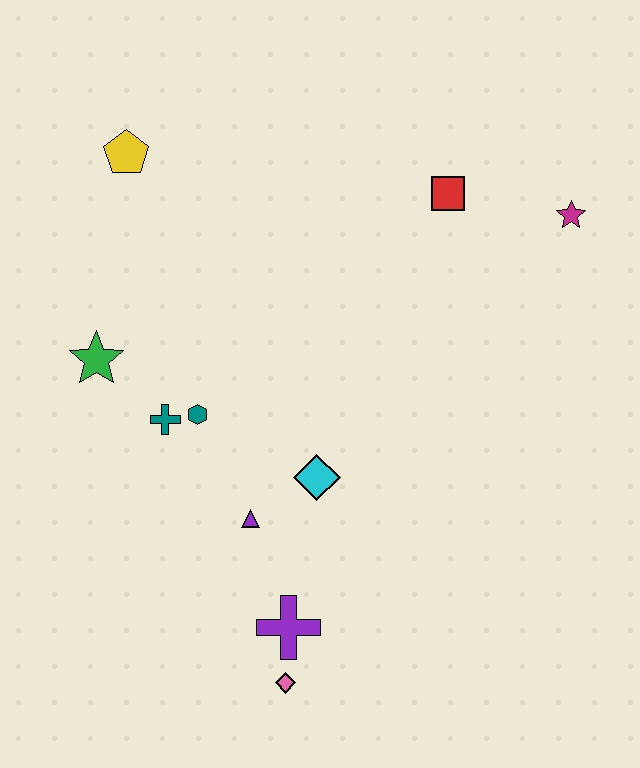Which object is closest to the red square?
The magenta star is closest to the red square.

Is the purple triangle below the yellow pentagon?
Yes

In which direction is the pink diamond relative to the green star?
The pink diamond is below the green star.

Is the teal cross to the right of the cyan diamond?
No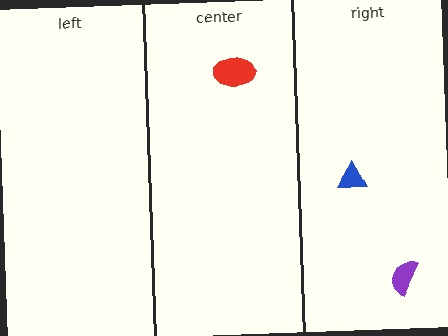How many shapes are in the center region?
1.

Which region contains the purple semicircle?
The right region.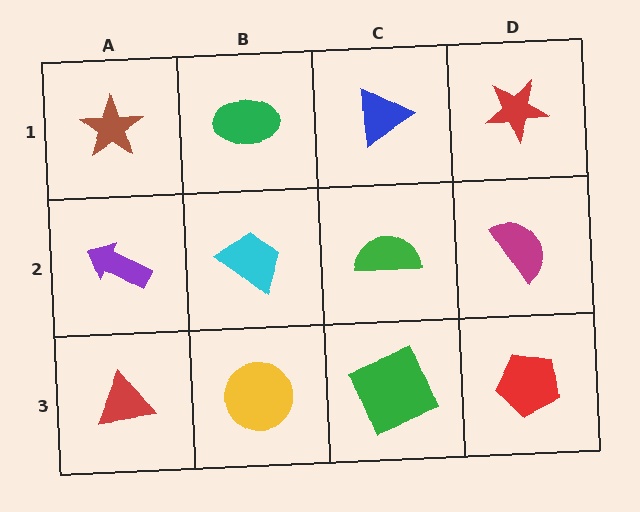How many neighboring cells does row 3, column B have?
3.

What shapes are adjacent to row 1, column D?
A magenta semicircle (row 2, column D), a blue triangle (row 1, column C).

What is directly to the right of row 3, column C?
A red pentagon.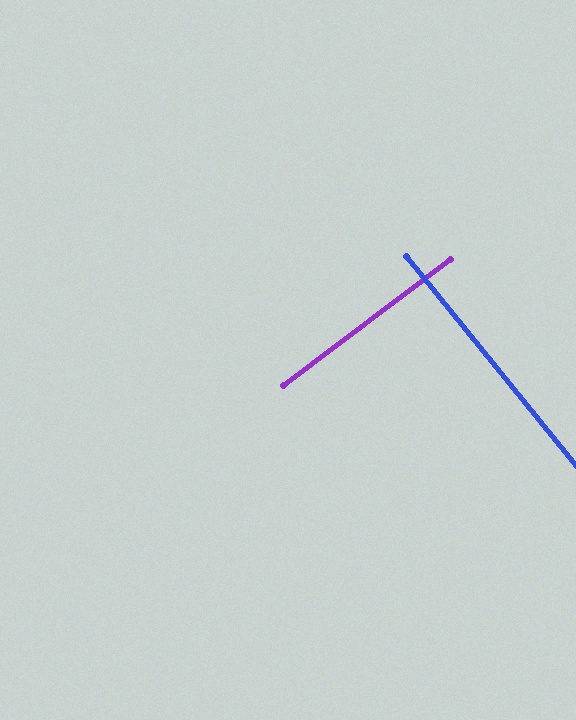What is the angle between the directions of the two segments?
Approximately 88 degrees.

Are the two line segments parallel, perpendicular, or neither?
Perpendicular — they meet at approximately 88°.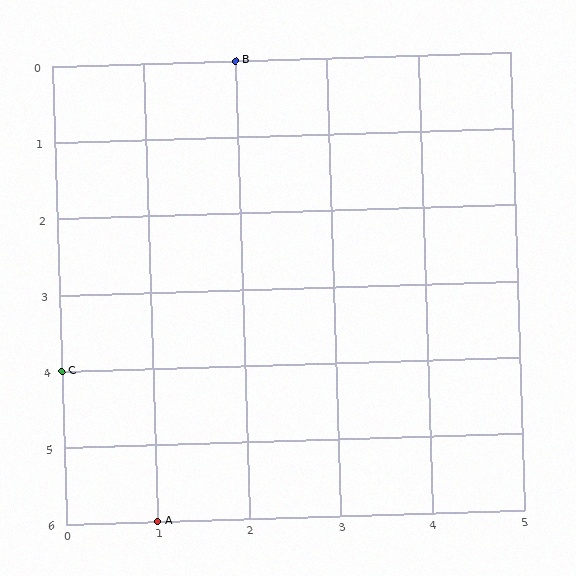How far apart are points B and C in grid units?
Points B and C are 2 columns and 4 rows apart (about 4.5 grid units diagonally).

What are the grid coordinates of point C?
Point C is at grid coordinates (0, 4).